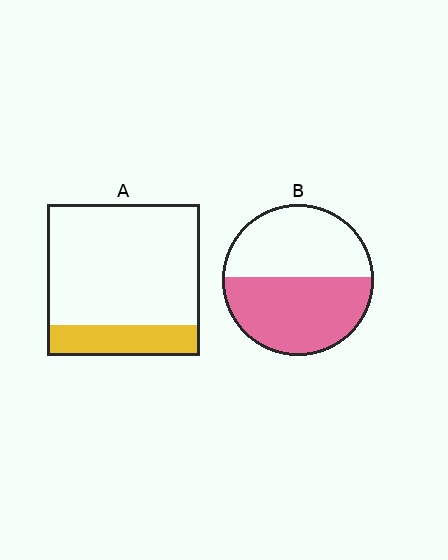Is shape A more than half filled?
No.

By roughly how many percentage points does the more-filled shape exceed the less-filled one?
By roughly 30 percentage points (B over A).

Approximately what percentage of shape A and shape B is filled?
A is approximately 20% and B is approximately 55%.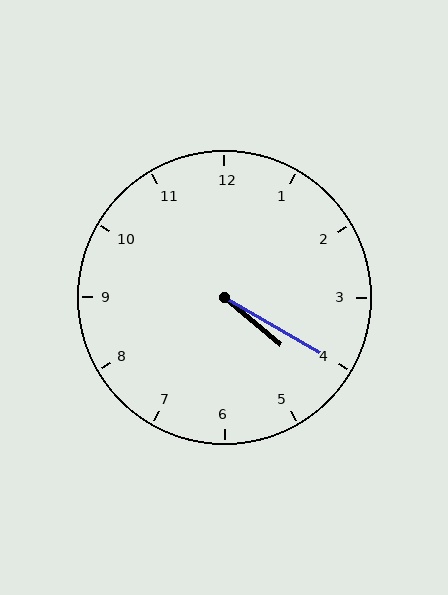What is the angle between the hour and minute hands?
Approximately 10 degrees.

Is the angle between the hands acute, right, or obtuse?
It is acute.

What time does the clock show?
4:20.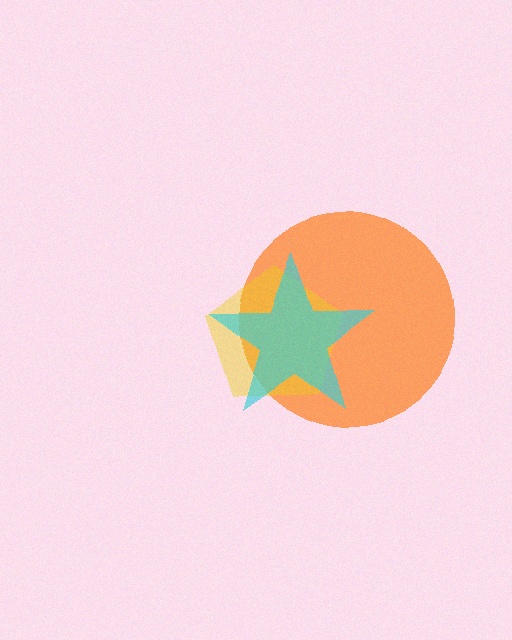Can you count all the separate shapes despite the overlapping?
Yes, there are 3 separate shapes.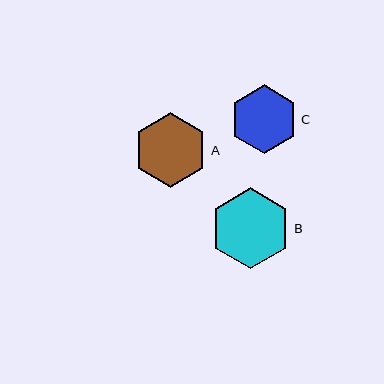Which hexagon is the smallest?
Hexagon C is the smallest with a size of approximately 69 pixels.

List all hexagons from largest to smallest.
From largest to smallest: B, A, C.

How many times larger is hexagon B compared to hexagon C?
Hexagon B is approximately 1.2 times the size of hexagon C.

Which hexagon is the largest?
Hexagon B is the largest with a size of approximately 81 pixels.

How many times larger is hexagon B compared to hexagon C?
Hexagon B is approximately 1.2 times the size of hexagon C.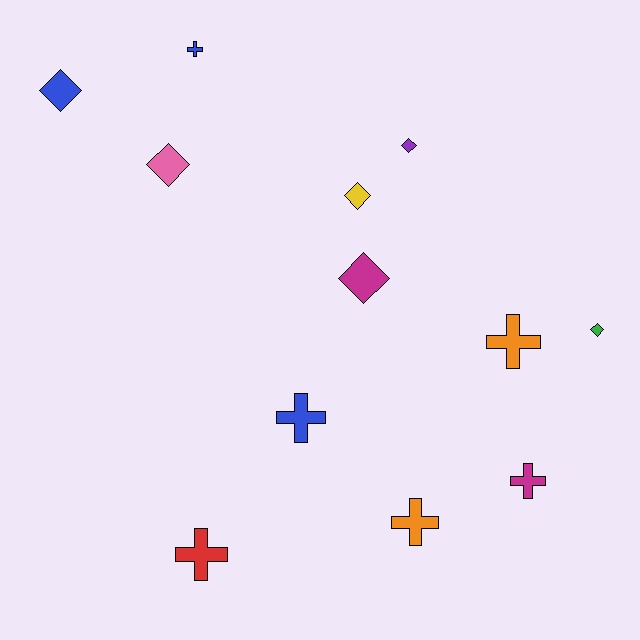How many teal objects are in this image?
There are no teal objects.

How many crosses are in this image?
There are 6 crosses.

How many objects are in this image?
There are 12 objects.